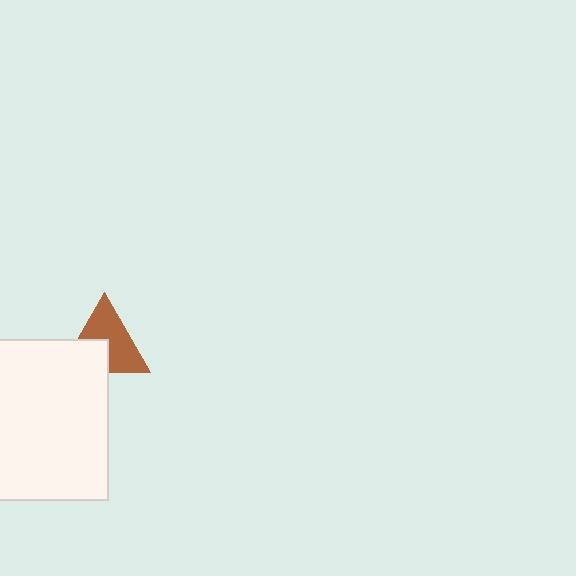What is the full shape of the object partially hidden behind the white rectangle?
The partially hidden object is a brown triangle.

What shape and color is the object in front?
The object in front is a white rectangle.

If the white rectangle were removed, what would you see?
You would see the complete brown triangle.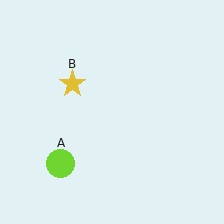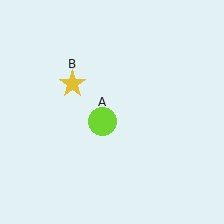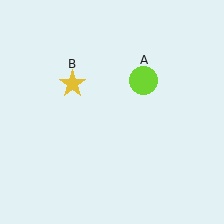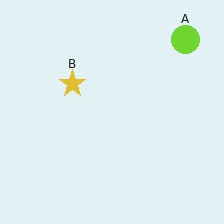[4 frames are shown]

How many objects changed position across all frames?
1 object changed position: lime circle (object A).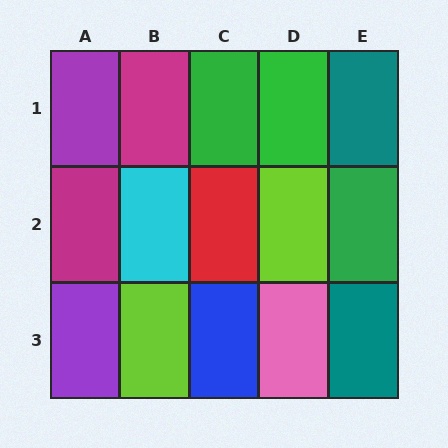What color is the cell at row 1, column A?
Purple.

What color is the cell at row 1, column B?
Magenta.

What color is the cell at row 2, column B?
Cyan.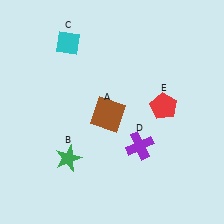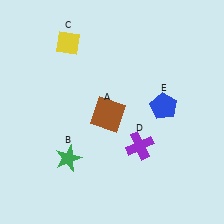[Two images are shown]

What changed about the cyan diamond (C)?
In Image 1, C is cyan. In Image 2, it changed to yellow.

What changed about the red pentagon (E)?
In Image 1, E is red. In Image 2, it changed to blue.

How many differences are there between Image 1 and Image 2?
There are 2 differences between the two images.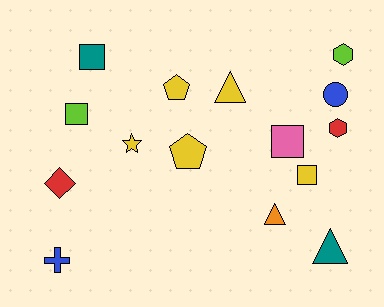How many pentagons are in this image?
There are 2 pentagons.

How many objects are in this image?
There are 15 objects.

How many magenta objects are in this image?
There are no magenta objects.